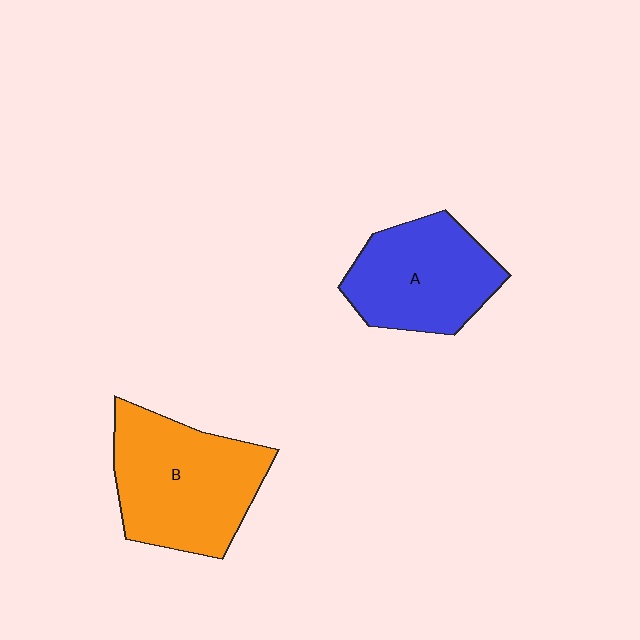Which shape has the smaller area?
Shape A (blue).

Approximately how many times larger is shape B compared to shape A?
Approximately 1.2 times.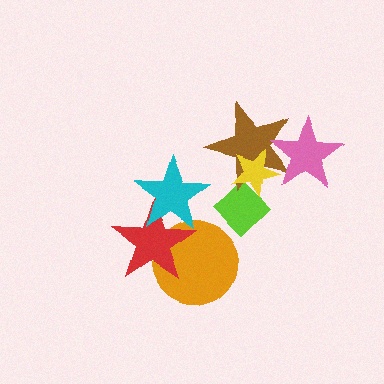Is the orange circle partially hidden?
Yes, it is partially covered by another shape.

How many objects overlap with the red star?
2 objects overlap with the red star.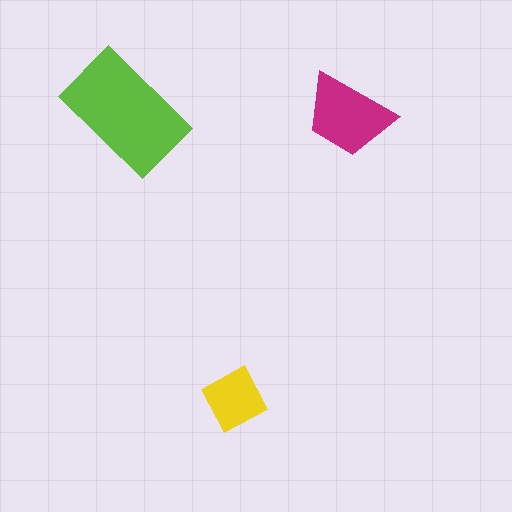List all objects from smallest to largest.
The yellow diamond, the magenta trapezoid, the lime rectangle.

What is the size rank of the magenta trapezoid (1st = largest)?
2nd.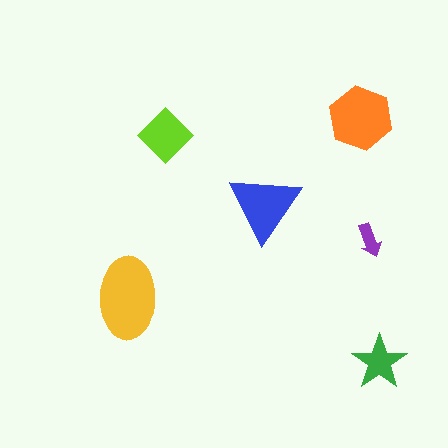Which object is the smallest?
The purple arrow.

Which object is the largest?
The yellow ellipse.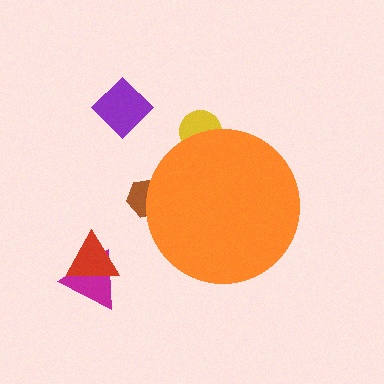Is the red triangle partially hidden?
No, the red triangle is fully visible.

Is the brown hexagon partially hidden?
Yes, the brown hexagon is partially hidden behind the orange circle.